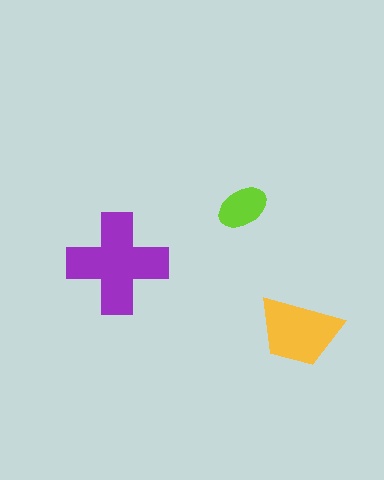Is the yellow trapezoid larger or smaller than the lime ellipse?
Larger.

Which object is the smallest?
The lime ellipse.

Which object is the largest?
The purple cross.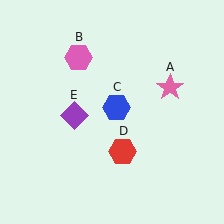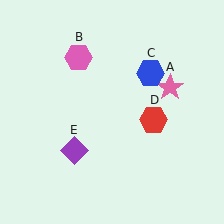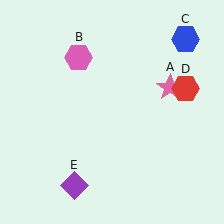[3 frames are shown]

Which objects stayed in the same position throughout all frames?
Pink star (object A) and pink hexagon (object B) remained stationary.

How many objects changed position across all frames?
3 objects changed position: blue hexagon (object C), red hexagon (object D), purple diamond (object E).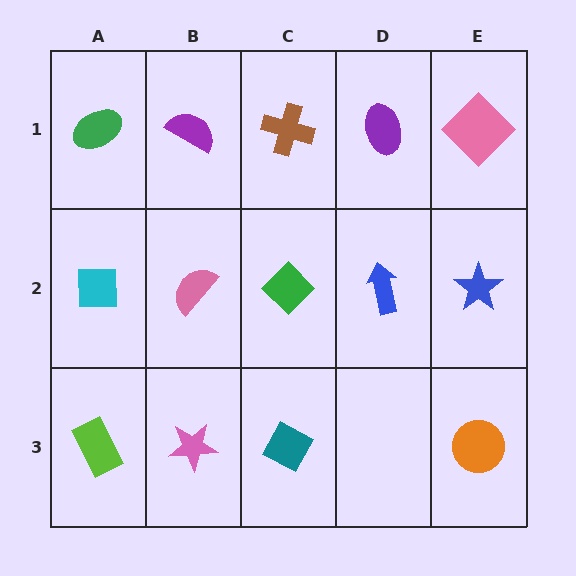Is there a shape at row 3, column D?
No, that cell is empty.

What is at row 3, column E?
An orange circle.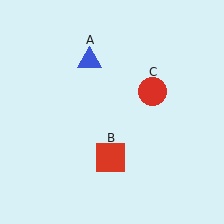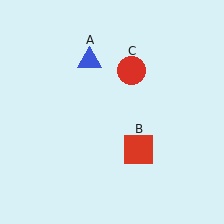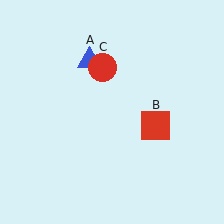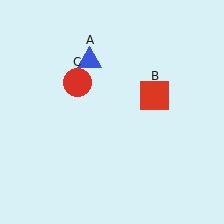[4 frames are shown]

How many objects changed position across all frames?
2 objects changed position: red square (object B), red circle (object C).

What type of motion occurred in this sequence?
The red square (object B), red circle (object C) rotated counterclockwise around the center of the scene.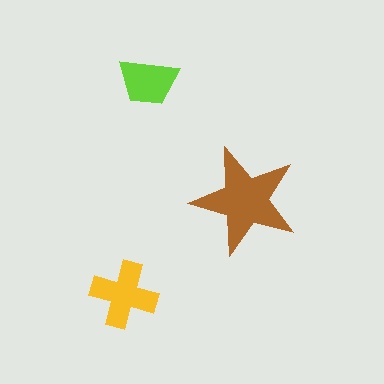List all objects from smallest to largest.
The lime trapezoid, the yellow cross, the brown star.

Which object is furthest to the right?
The brown star is rightmost.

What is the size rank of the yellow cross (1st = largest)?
2nd.